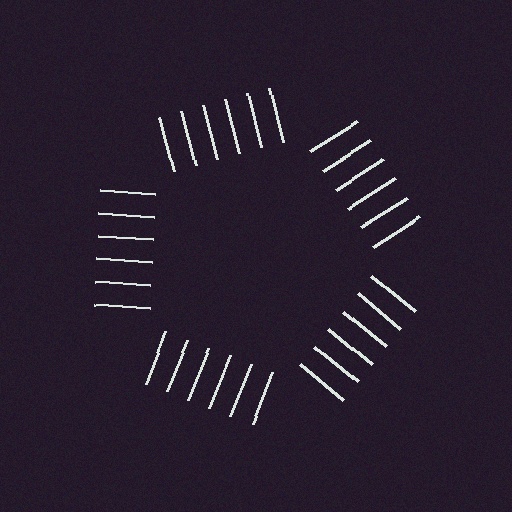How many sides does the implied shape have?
5 sides — the line-ends trace a pentagon.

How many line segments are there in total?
30 — 6 along each of the 5 edges.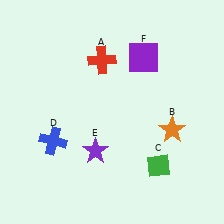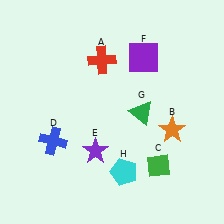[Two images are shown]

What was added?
A green triangle (G), a cyan pentagon (H) were added in Image 2.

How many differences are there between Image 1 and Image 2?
There are 2 differences between the two images.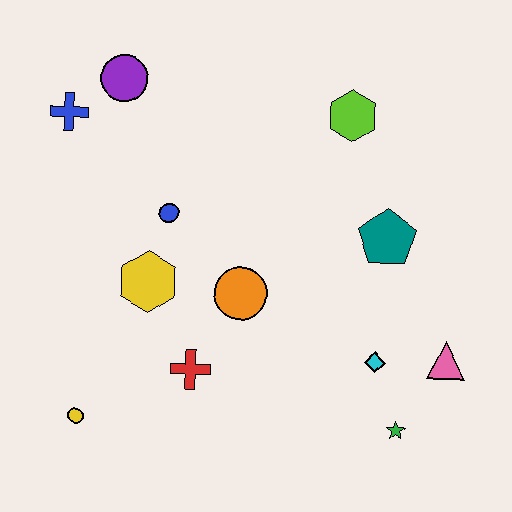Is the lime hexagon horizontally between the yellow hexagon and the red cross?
No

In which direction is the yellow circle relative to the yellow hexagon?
The yellow circle is below the yellow hexagon.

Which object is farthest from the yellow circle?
The lime hexagon is farthest from the yellow circle.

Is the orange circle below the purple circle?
Yes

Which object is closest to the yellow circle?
The red cross is closest to the yellow circle.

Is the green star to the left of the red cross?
No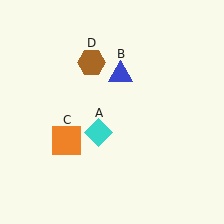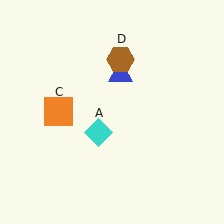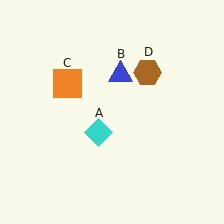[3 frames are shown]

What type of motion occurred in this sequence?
The orange square (object C), brown hexagon (object D) rotated clockwise around the center of the scene.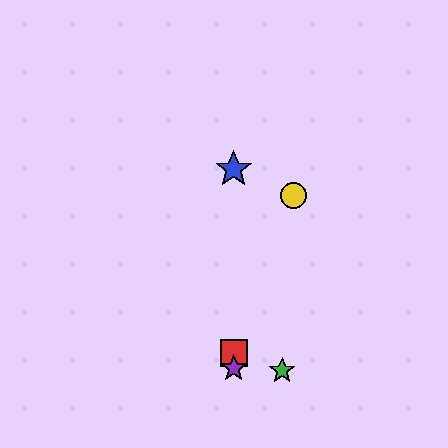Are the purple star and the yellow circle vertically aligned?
No, the purple star is at x≈234 and the yellow circle is at x≈293.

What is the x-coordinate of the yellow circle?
The yellow circle is at x≈293.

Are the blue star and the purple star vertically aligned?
Yes, both are at x≈234.